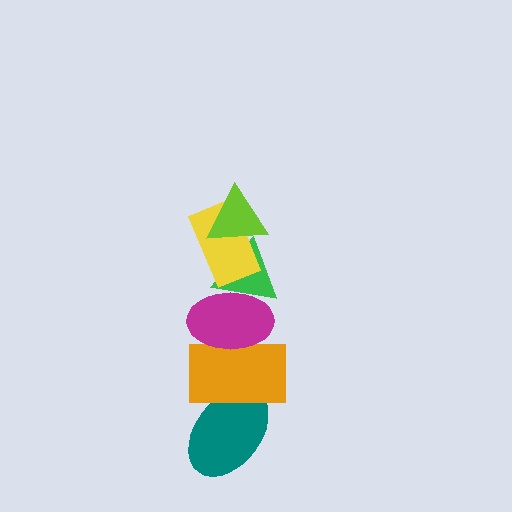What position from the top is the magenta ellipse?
The magenta ellipse is 4th from the top.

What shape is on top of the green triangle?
The yellow rectangle is on top of the green triangle.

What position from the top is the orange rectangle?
The orange rectangle is 5th from the top.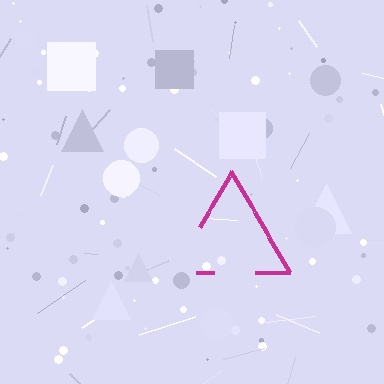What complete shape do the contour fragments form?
The contour fragments form a triangle.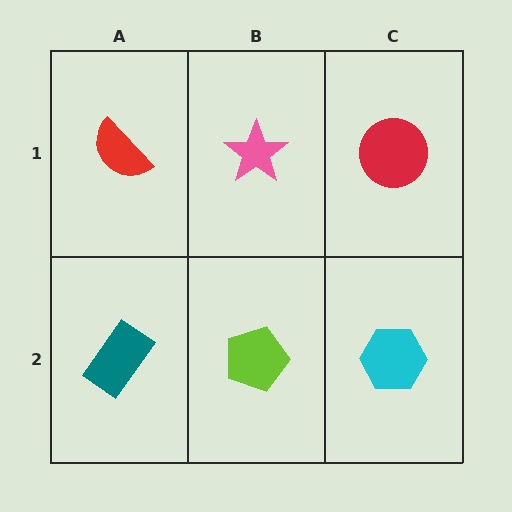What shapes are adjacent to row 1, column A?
A teal rectangle (row 2, column A), a pink star (row 1, column B).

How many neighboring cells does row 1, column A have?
2.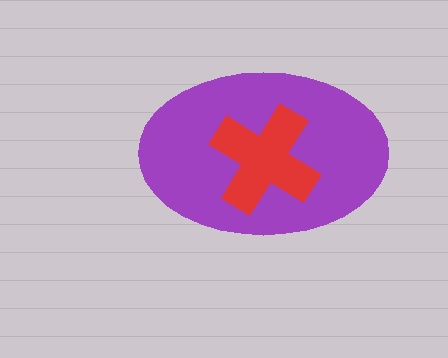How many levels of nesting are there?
2.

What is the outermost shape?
The purple ellipse.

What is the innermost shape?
The red cross.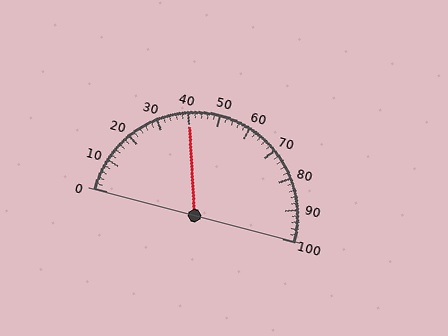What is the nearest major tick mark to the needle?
The nearest major tick mark is 40.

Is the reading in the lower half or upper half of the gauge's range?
The reading is in the lower half of the range (0 to 100).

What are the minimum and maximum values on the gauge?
The gauge ranges from 0 to 100.